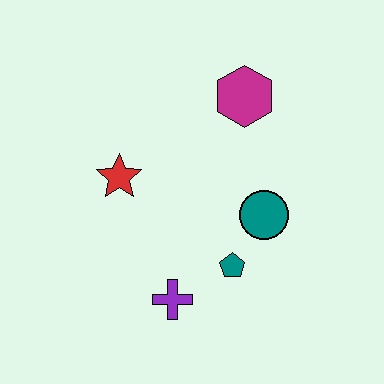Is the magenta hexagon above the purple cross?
Yes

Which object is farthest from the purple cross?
The magenta hexagon is farthest from the purple cross.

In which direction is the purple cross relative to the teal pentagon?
The purple cross is to the left of the teal pentagon.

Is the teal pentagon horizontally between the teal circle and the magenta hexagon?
No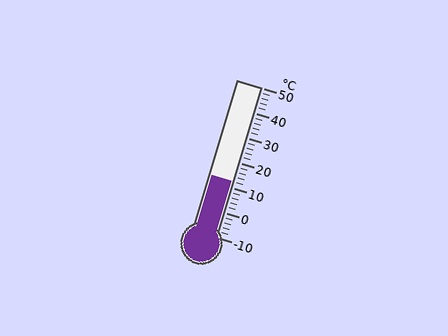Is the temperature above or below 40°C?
The temperature is below 40°C.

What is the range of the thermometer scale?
The thermometer scale ranges from -10°C to 50°C.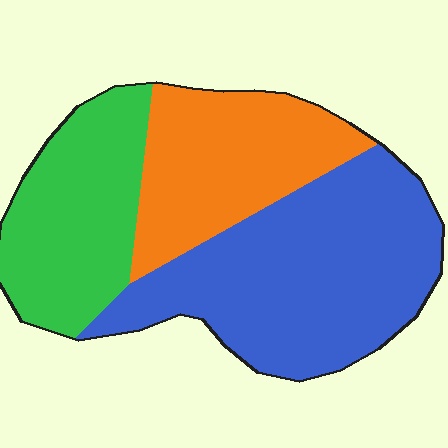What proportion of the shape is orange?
Orange covers about 25% of the shape.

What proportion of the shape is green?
Green takes up about one quarter (1/4) of the shape.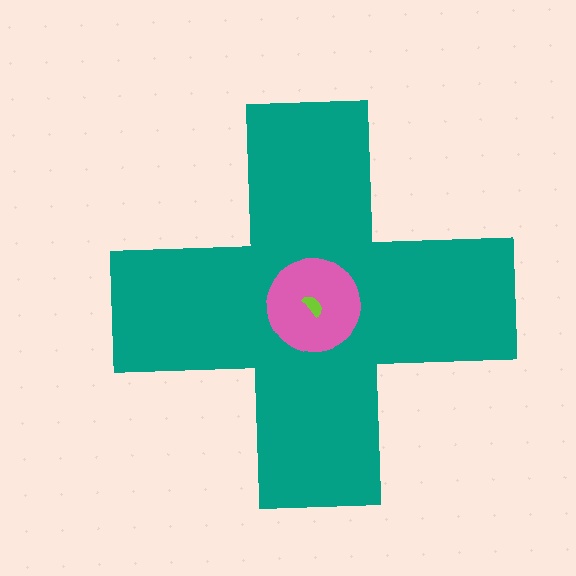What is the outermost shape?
The teal cross.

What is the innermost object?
The lime semicircle.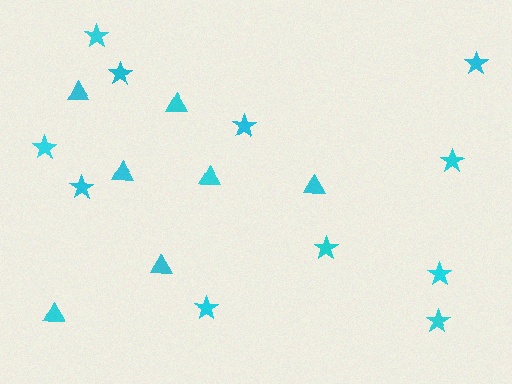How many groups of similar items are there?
There are 2 groups: one group of triangles (7) and one group of stars (11).